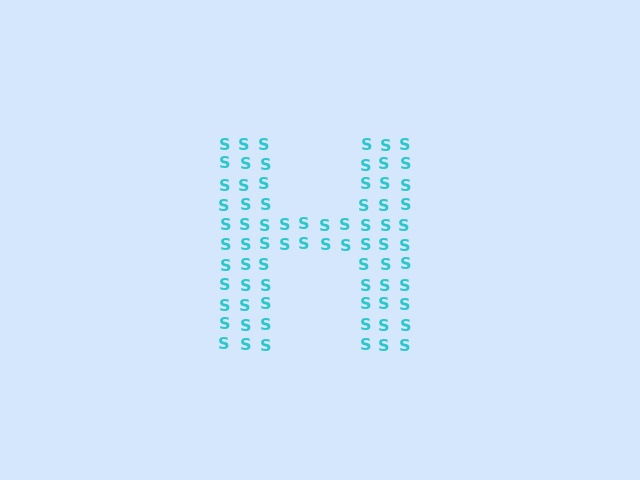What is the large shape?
The large shape is the letter H.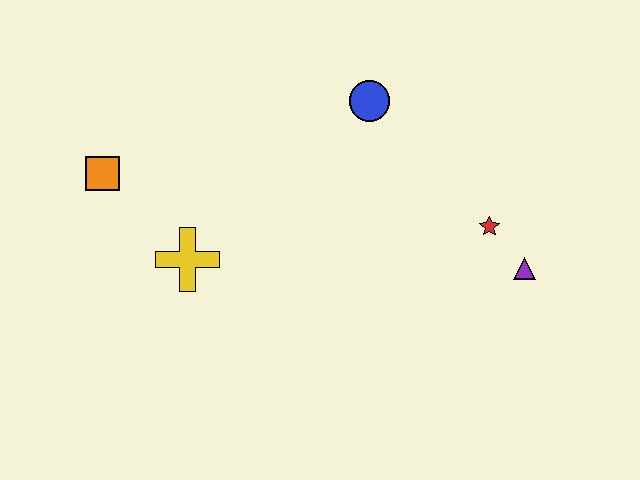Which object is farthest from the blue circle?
The orange square is farthest from the blue circle.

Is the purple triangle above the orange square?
No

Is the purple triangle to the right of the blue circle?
Yes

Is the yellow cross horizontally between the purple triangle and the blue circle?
No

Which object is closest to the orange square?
The yellow cross is closest to the orange square.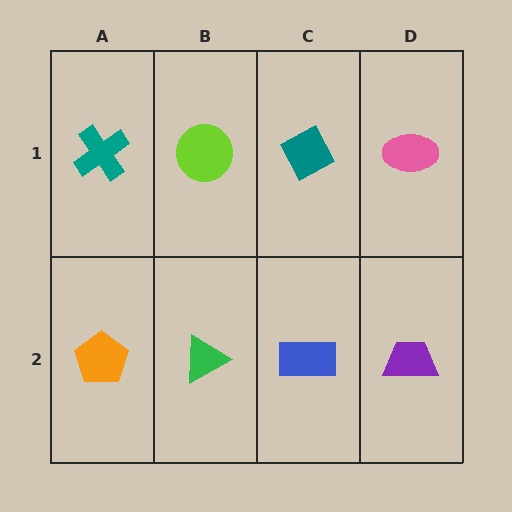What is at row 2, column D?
A purple trapezoid.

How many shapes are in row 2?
4 shapes.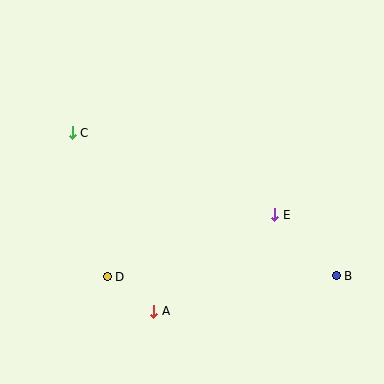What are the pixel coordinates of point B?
Point B is at (336, 276).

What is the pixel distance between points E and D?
The distance between E and D is 179 pixels.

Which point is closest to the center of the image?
Point E at (275, 215) is closest to the center.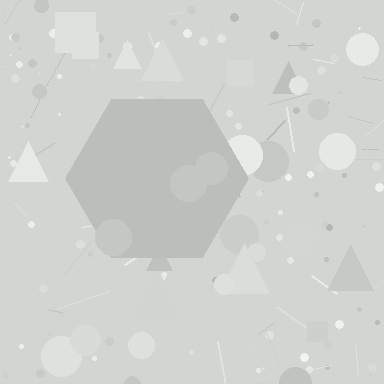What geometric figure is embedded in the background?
A hexagon is embedded in the background.